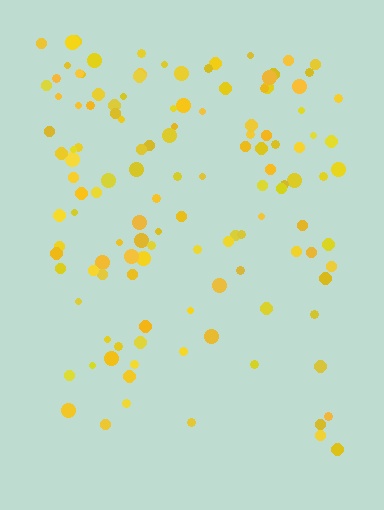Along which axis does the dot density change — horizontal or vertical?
Vertical.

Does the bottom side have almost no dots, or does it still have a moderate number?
Still a moderate number, just noticeably fewer than the top.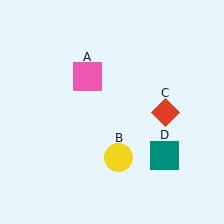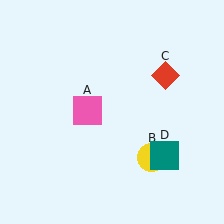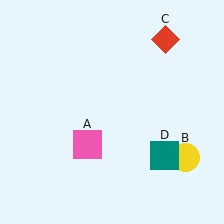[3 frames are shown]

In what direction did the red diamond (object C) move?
The red diamond (object C) moved up.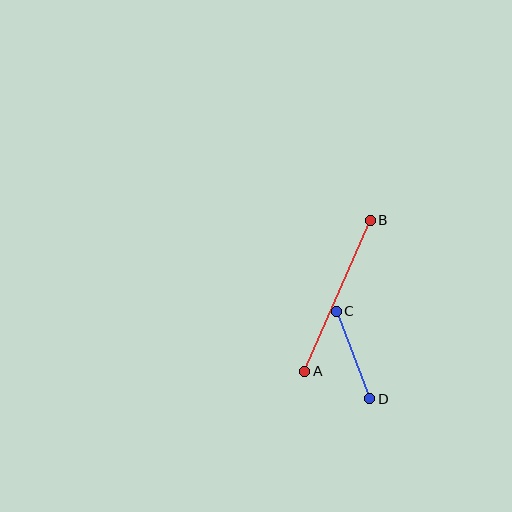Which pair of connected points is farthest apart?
Points A and B are farthest apart.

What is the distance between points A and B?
The distance is approximately 165 pixels.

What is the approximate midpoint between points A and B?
The midpoint is at approximately (337, 296) pixels.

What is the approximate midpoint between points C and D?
The midpoint is at approximately (353, 355) pixels.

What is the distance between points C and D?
The distance is approximately 94 pixels.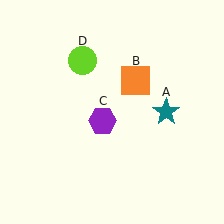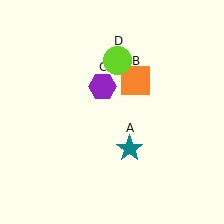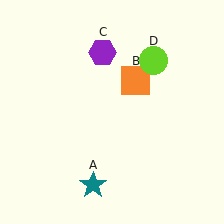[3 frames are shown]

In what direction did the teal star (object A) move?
The teal star (object A) moved down and to the left.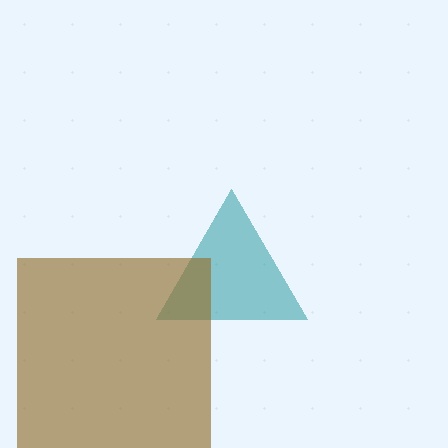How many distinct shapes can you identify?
There are 2 distinct shapes: a teal triangle, a brown square.